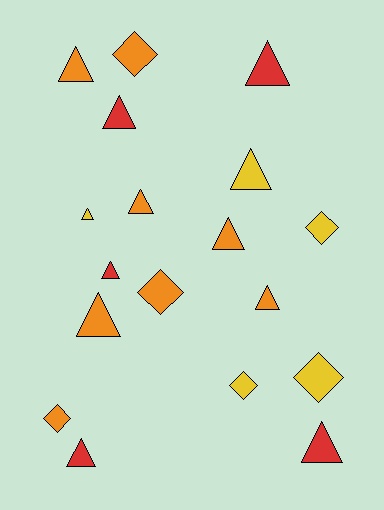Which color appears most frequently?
Orange, with 8 objects.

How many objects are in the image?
There are 18 objects.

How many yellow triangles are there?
There are 2 yellow triangles.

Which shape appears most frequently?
Triangle, with 12 objects.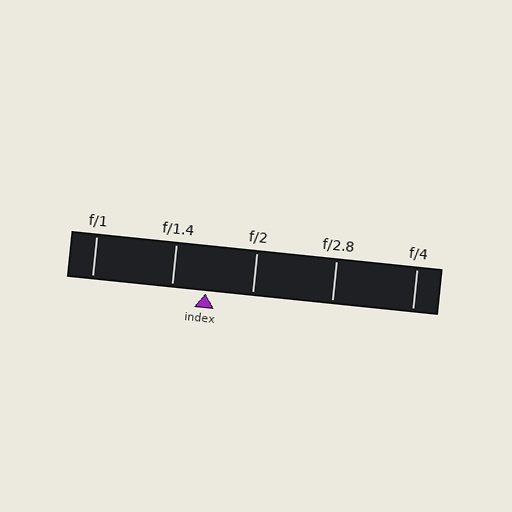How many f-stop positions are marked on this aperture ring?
There are 5 f-stop positions marked.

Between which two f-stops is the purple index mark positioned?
The index mark is between f/1.4 and f/2.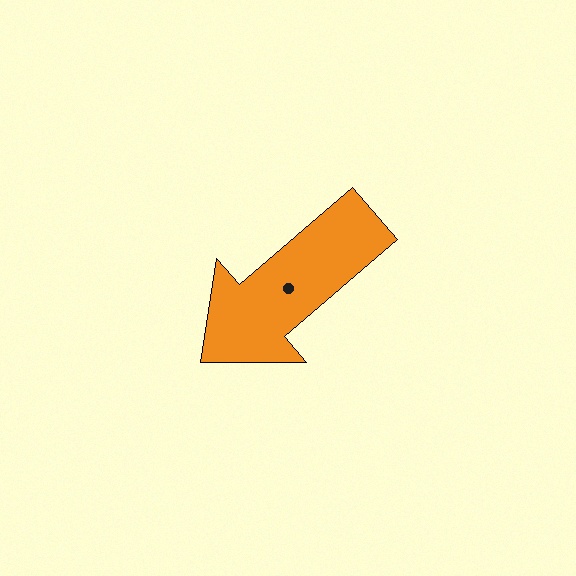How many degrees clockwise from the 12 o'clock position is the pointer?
Approximately 229 degrees.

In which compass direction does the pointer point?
Southwest.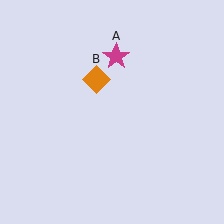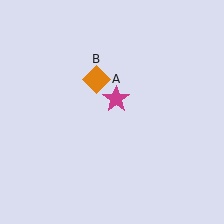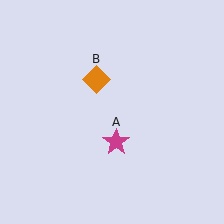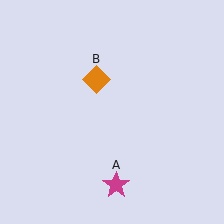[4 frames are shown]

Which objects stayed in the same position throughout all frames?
Orange diamond (object B) remained stationary.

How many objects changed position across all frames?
1 object changed position: magenta star (object A).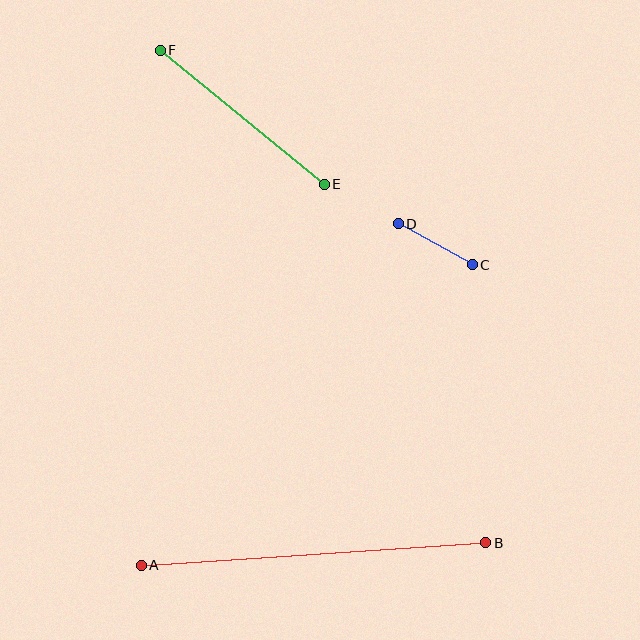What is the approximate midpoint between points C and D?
The midpoint is at approximately (435, 244) pixels.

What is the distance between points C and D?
The distance is approximately 85 pixels.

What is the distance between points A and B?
The distance is approximately 345 pixels.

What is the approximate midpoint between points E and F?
The midpoint is at approximately (242, 117) pixels.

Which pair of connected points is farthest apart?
Points A and B are farthest apart.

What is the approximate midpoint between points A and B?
The midpoint is at approximately (313, 554) pixels.